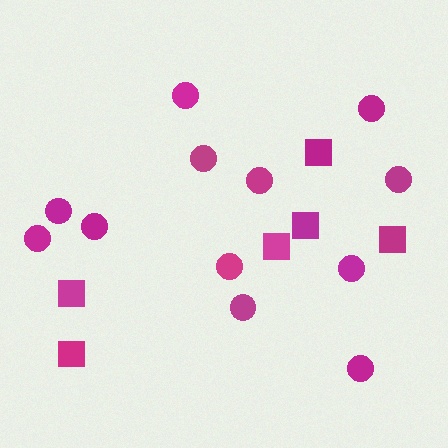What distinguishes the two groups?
There are 2 groups: one group of circles (12) and one group of squares (6).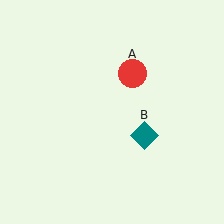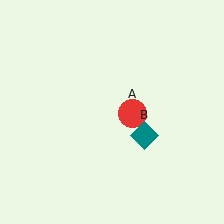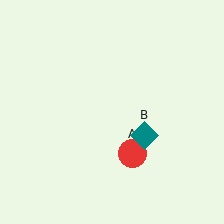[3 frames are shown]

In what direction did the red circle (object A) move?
The red circle (object A) moved down.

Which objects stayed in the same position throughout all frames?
Teal diamond (object B) remained stationary.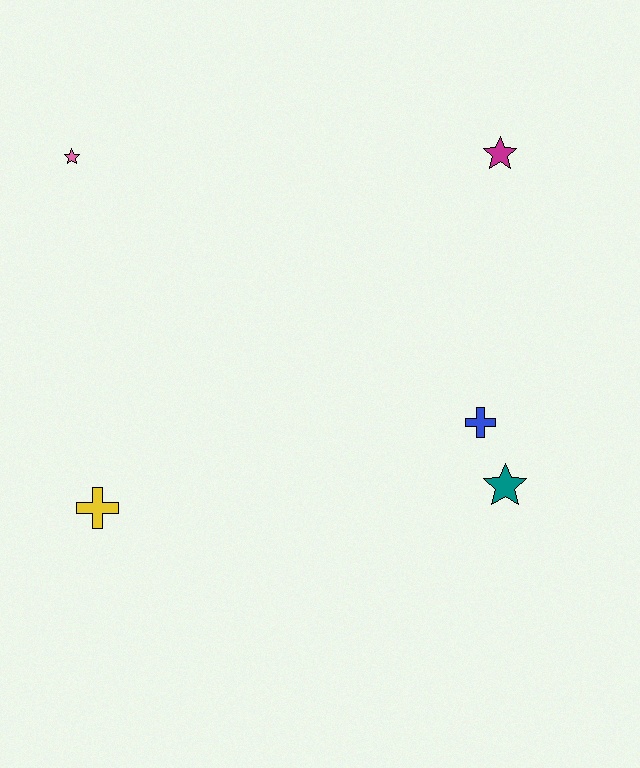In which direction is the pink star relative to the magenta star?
The pink star is to the left of the magenta star.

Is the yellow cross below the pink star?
Yes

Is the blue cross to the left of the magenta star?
Yes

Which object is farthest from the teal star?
The pink star is farthest from the teal star.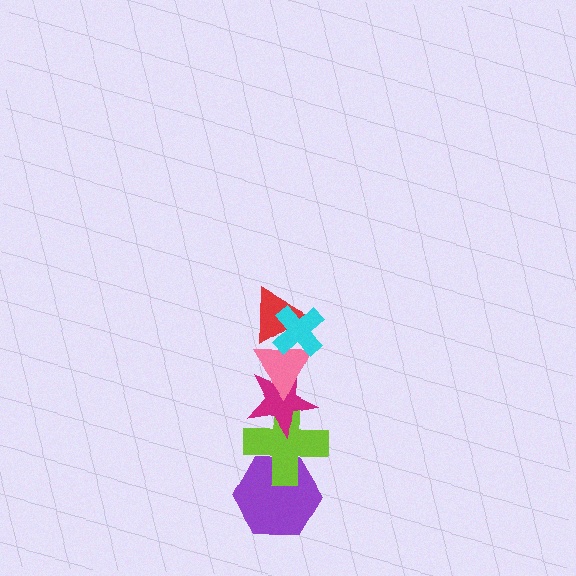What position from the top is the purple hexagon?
The purple hexagon is 6th from the top.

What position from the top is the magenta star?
The magenta star is 4th from the top.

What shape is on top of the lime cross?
The magenta star is on top of the lime cross.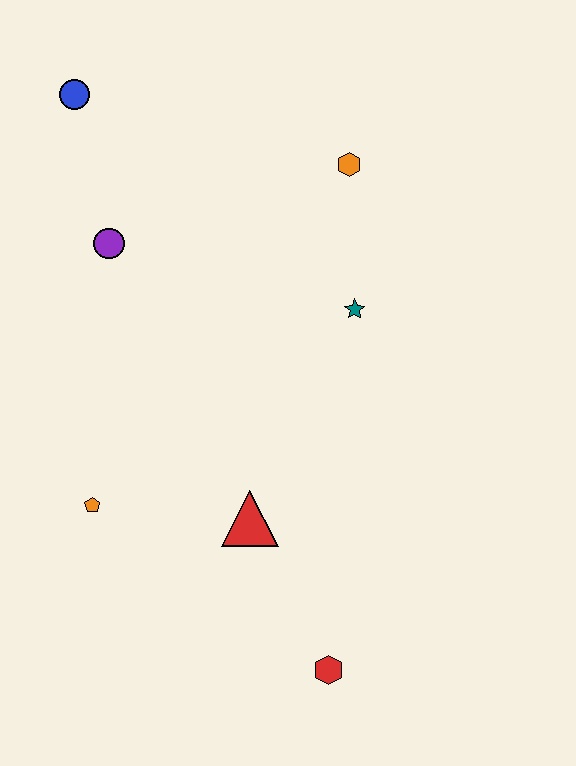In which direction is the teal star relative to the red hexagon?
The teal star is above the red hexagon.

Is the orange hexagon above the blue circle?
No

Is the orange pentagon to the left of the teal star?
Yes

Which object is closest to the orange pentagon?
The red triangle is closest to the orange pentagon.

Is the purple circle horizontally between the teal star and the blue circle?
Yes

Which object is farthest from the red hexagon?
The blue circle is farthest from the red hexagon.